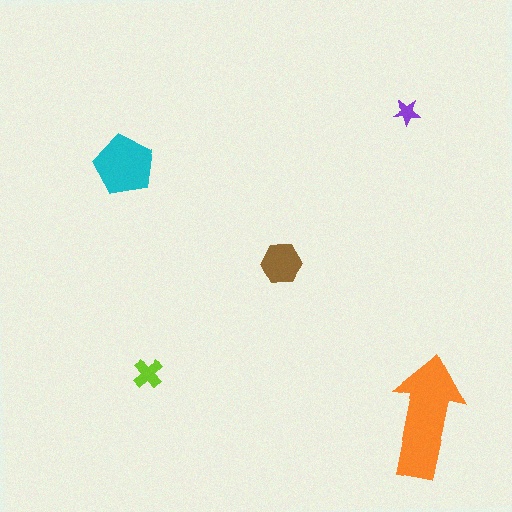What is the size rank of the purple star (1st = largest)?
5th.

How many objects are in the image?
There are 5 objects in the image.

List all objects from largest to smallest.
The orange arrow, the cyan pentagon, the brown hexagon, the lime cross, the purple star.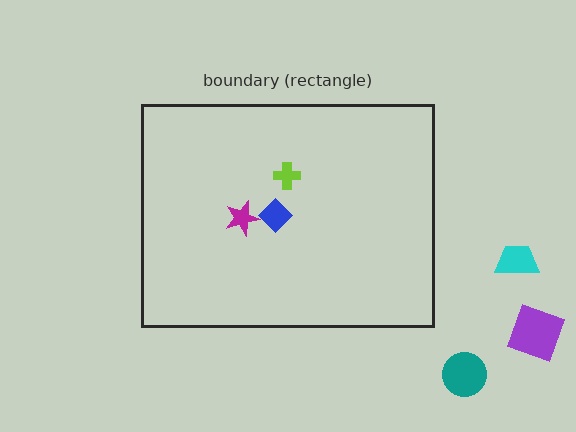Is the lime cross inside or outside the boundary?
Inside.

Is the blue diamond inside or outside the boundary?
Inside.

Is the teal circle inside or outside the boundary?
Outside.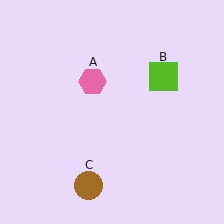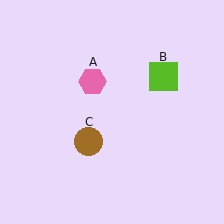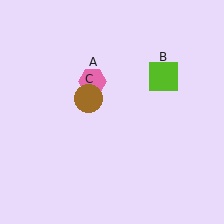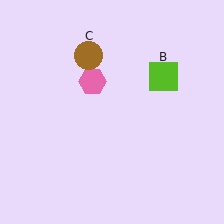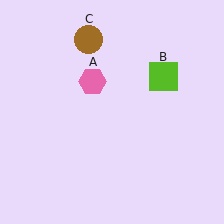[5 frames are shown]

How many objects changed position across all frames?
1 object changed position: brown circle (object C).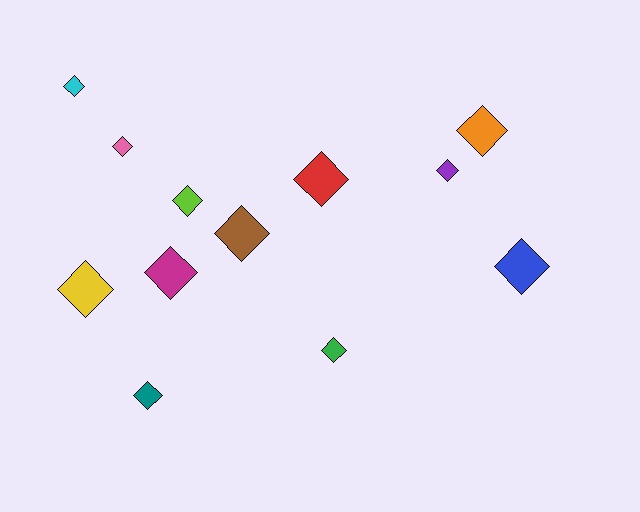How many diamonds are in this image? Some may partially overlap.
There are 12 diamonds.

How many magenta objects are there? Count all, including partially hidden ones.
There is 1 magenta object.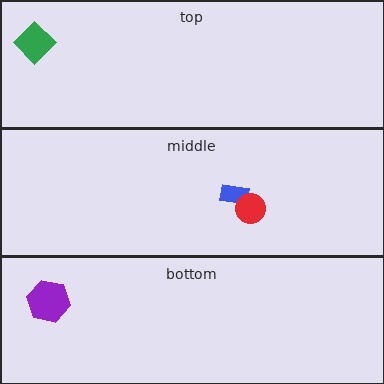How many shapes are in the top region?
1.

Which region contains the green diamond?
The top region.